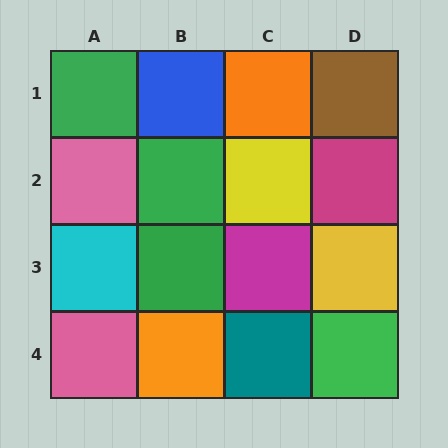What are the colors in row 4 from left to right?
Pink, orange, teal, green.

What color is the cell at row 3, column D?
Yellow.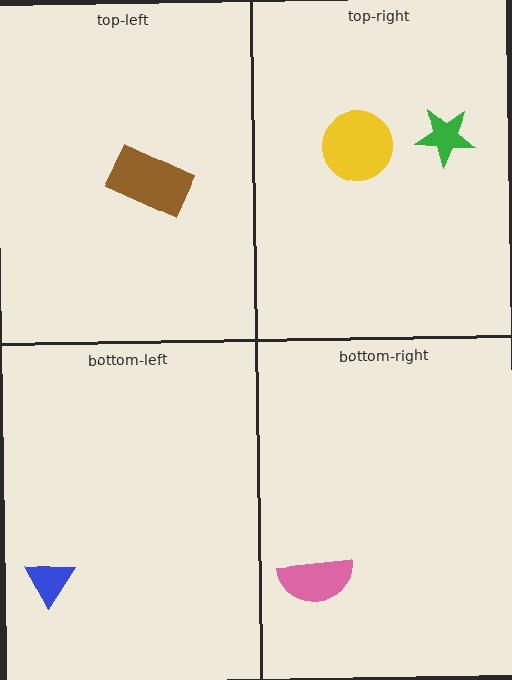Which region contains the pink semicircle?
The bottom-right region.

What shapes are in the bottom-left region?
The blue triangle.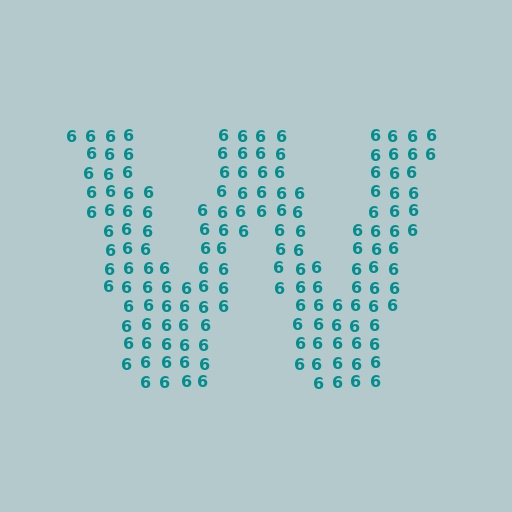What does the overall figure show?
The overall figure shows the letter W.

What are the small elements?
The small elements are digit 6's.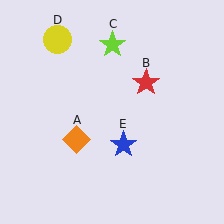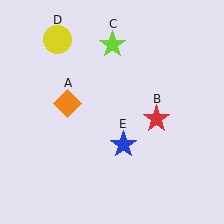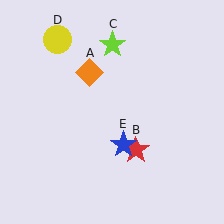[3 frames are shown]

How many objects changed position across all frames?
2 objects changed position: orange diamond (object A), red star (object B).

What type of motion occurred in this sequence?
The orange diamond (object A), red star (object B) rotated clockwise around the center of the scene.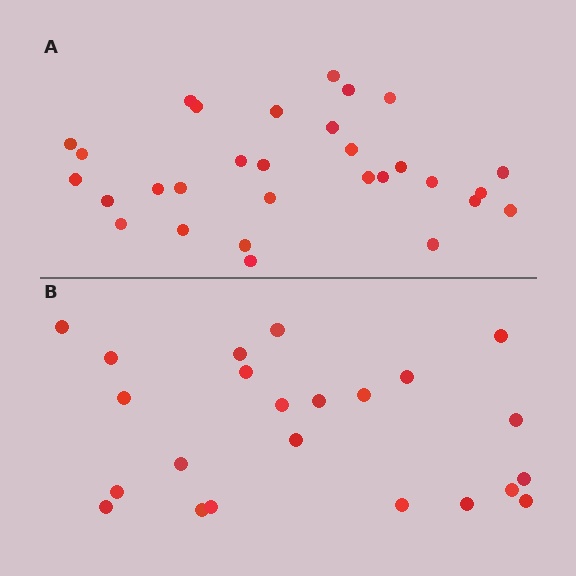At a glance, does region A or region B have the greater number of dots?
Region A (the top region) has more dots.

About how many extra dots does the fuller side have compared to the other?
Region A has roughly 8 or so more dots than region B.